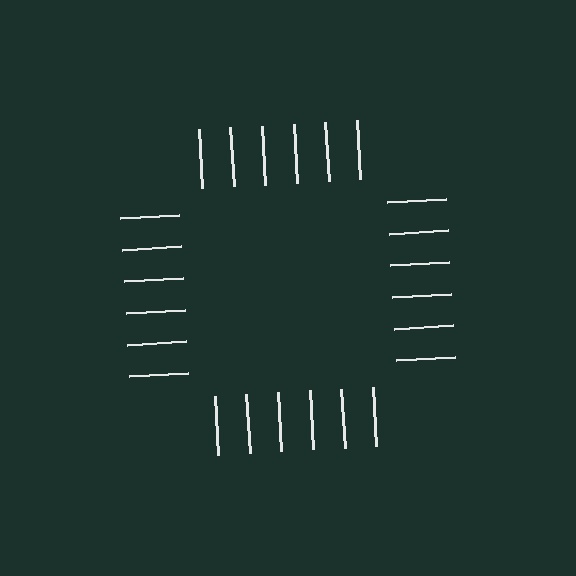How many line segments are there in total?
24 — 6 along each of the 4 edges.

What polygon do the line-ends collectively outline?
An illusory square — the line segments terminate on its edges but no continuous stroke is drawn.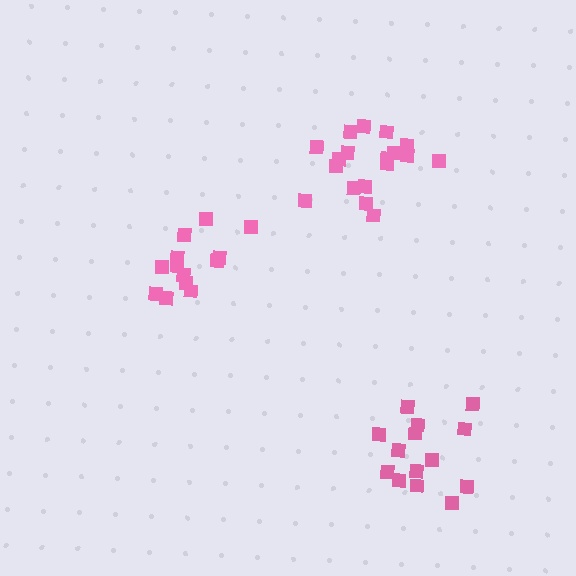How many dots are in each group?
Group 1: 14 dots, Group 2: 13 dots, Group 3: 18 dots (45 total).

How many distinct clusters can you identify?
There are 3 distinct clusters.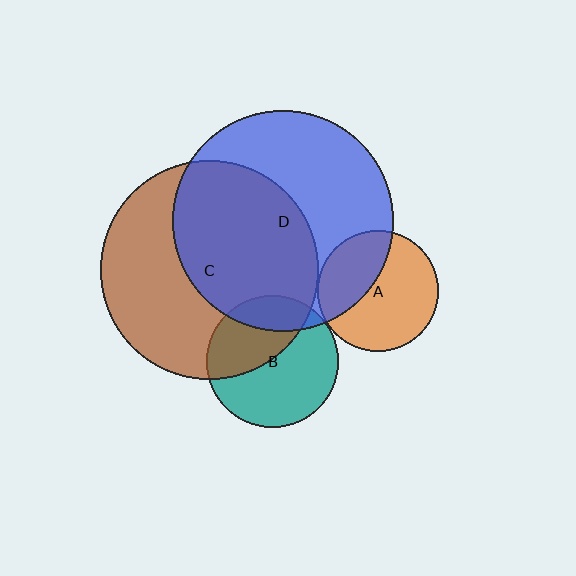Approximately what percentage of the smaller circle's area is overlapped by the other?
Approximately 40%.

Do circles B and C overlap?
Yes.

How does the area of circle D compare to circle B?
Approximately 2.8 times.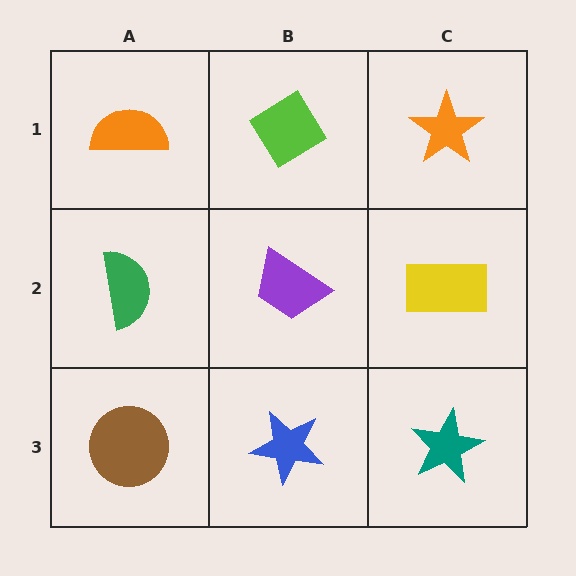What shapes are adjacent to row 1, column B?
A purple trapezoid (row 2, column B), an orange semicircle (row 1, column A), an orange star (row 1, column C).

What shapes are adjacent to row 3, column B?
A purple trapezoid (row 2, column B), a brown circle (row 3, column A), a teal star (row 3, column C).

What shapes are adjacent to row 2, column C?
An orange star (row 1, column C), a teal star (row 3, column C), a purple trapezoid (row 2, column B).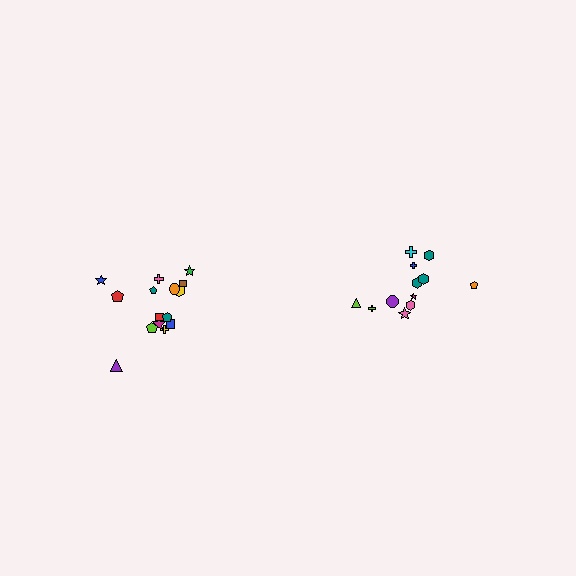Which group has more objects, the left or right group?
The left group.